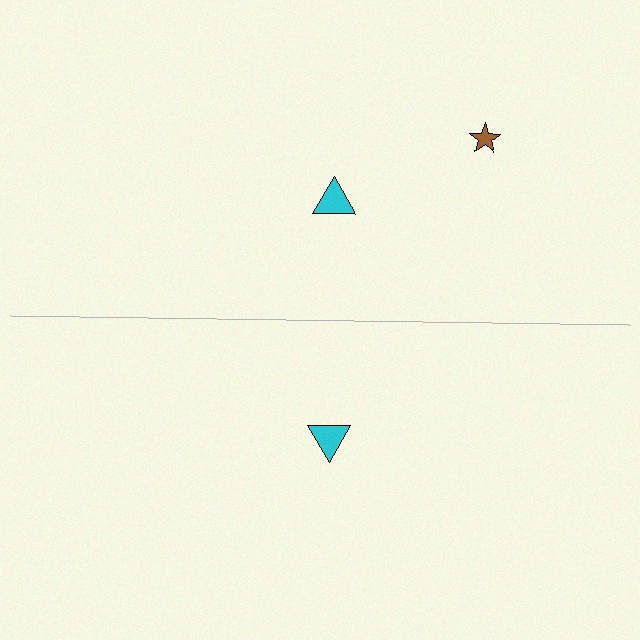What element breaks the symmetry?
A brown star is missing from the bottom side.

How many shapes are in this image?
There are 3 shapes in this image.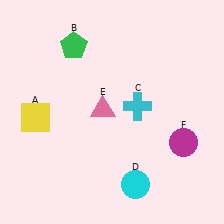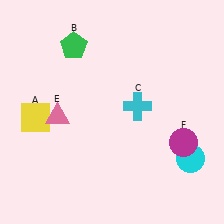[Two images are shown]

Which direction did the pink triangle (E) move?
The pink triangle (E) moved left.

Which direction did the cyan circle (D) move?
The cyan circle (D) moved right.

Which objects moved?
The objects that moved are: the cyan circle (D), the pink triangle (E).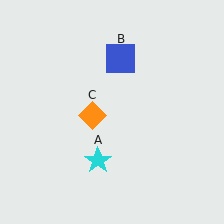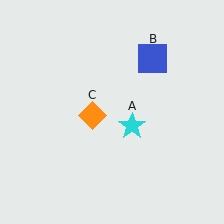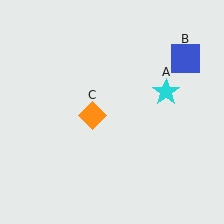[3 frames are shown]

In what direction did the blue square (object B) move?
The blue square (object B) moved right.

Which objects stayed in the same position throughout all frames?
Orange diamond (object C) remained stationary.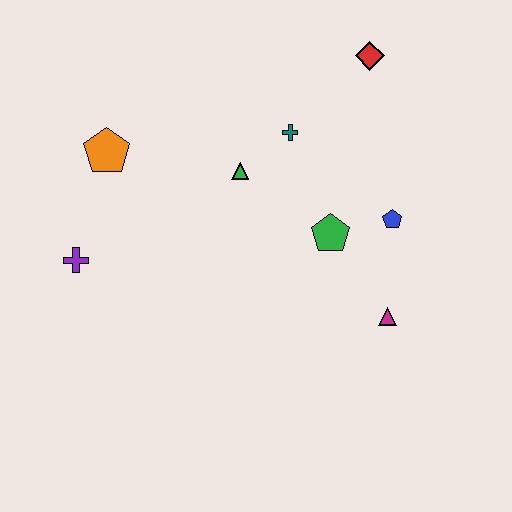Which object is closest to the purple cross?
The orange pentagon is closest to the purple cross.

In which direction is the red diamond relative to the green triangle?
The red diamond is to the right of the green triangle.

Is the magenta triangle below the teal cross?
Yes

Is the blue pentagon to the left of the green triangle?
No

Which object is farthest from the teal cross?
The purple cross is farthest from the teal cross.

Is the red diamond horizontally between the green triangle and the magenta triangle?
Yes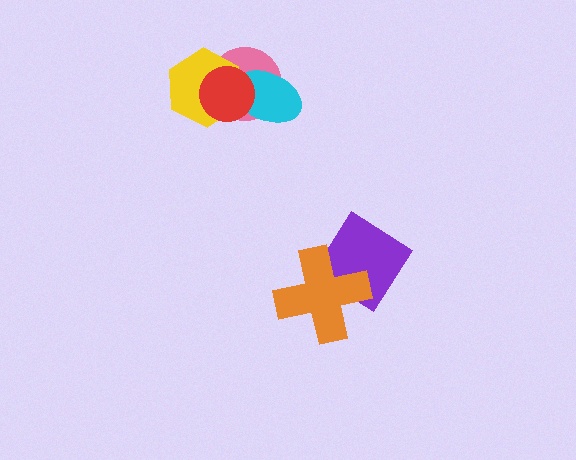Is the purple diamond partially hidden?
Yes, it is partially covered by another shape.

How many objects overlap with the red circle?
3 objects overlap with the red circle.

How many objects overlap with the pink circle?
3 objects overlap with the pink circle.